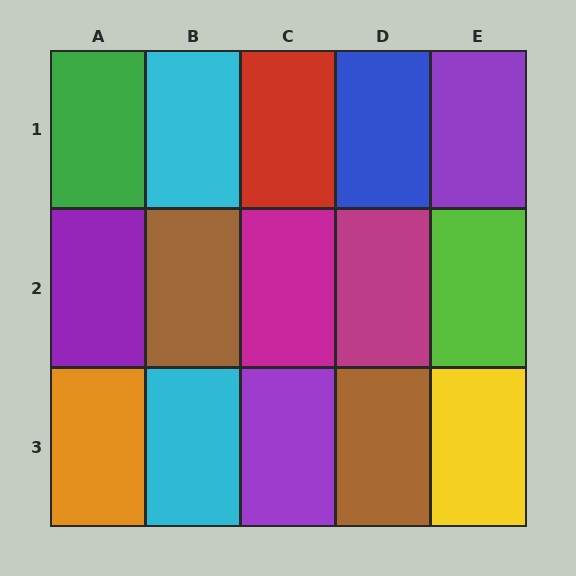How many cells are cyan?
2 cells are cyan.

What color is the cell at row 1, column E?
Purple.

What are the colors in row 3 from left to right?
Orange, cyan, purple, brown, yellow.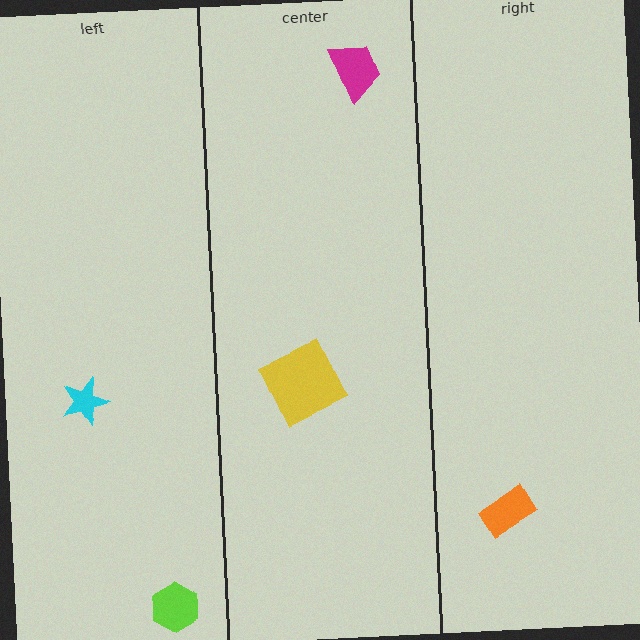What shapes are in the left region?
The lime hexagon, the cyan star.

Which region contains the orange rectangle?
The right region.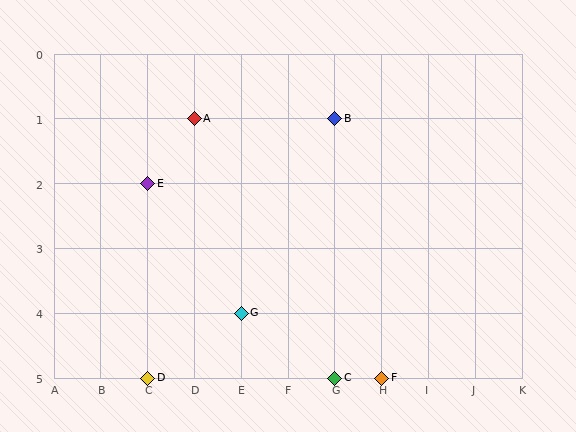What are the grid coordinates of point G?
Point G is at grid coordinates (E, 4).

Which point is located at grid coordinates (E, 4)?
Point G is at (E, 4).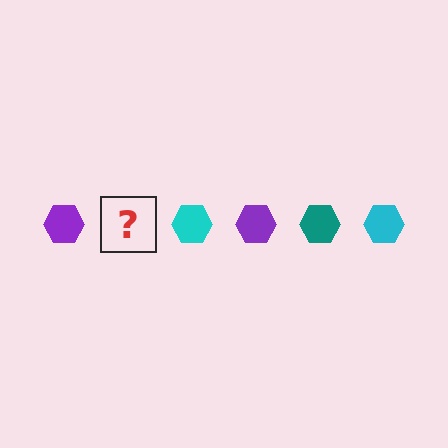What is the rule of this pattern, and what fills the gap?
The rule is that the pattern cycles through purple, teal, cyan hexagons. The gap should be filled with a teal hexagon.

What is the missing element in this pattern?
The missing element is a teal hexagon.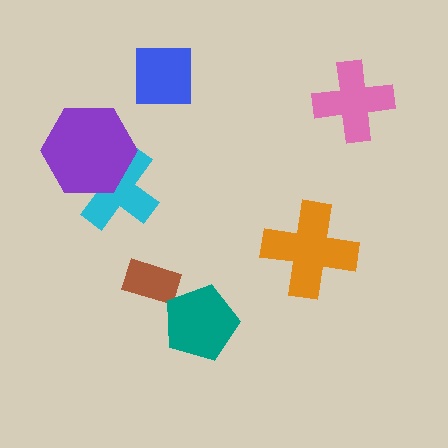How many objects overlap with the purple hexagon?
1 object overlaps with the purple hexagon.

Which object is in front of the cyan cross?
The purple hexagon is in front of the cyan cross.